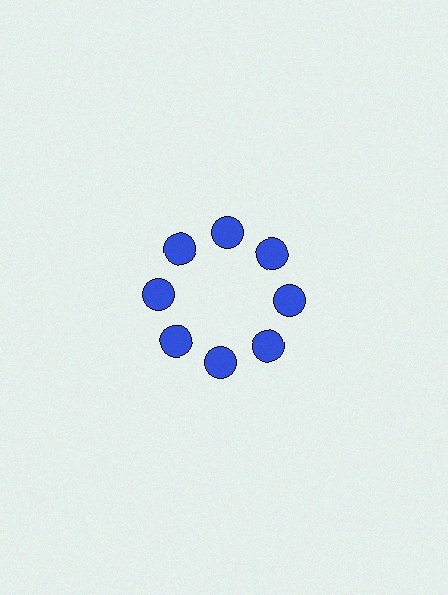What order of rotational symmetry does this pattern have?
This pattern has 8-fold rotational symmetry.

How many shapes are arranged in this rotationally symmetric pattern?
There are 8 shapes, arranged in 8 groups of 1.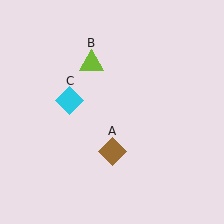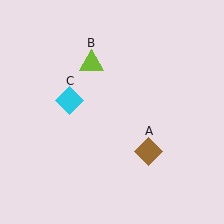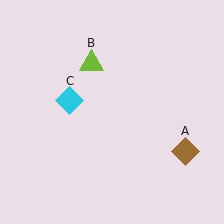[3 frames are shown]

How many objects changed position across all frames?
1 object changed position: brown diamond (object A).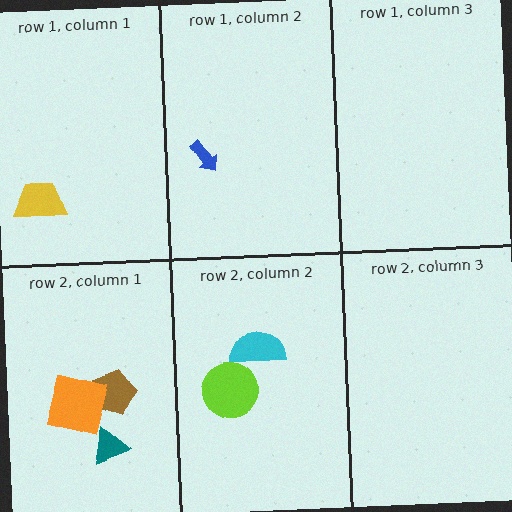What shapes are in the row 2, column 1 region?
The teal triangle, the brown pentagon, the orange square.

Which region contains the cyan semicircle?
The row 2, column 2 region.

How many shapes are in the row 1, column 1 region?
1.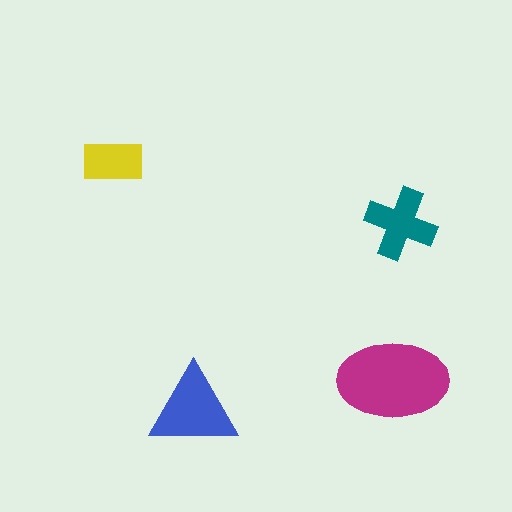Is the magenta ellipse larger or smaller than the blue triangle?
Larger.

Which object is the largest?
The magenta ellipse.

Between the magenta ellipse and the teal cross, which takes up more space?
The magenta ellipse.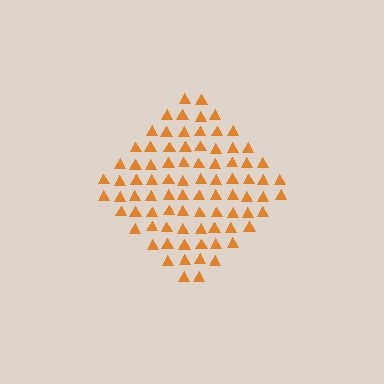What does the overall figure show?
The overall figure shows a diamond.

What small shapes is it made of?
It is made of small triangles.